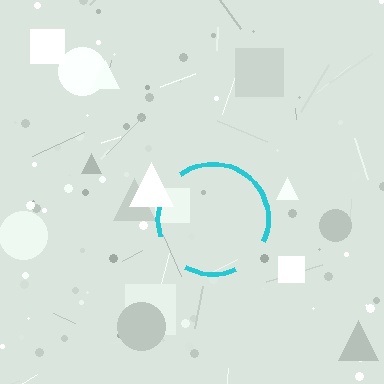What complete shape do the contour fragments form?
The contour fragments form a circle.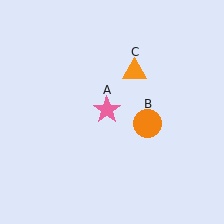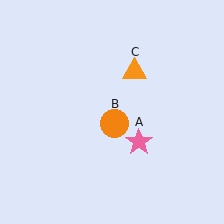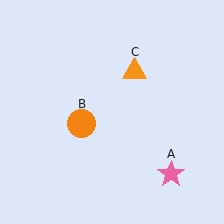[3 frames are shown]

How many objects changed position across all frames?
2 objects changed position: pink star (object A), orange circle (object B).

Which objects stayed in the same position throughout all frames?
Orange triangle (object C) remained stationary.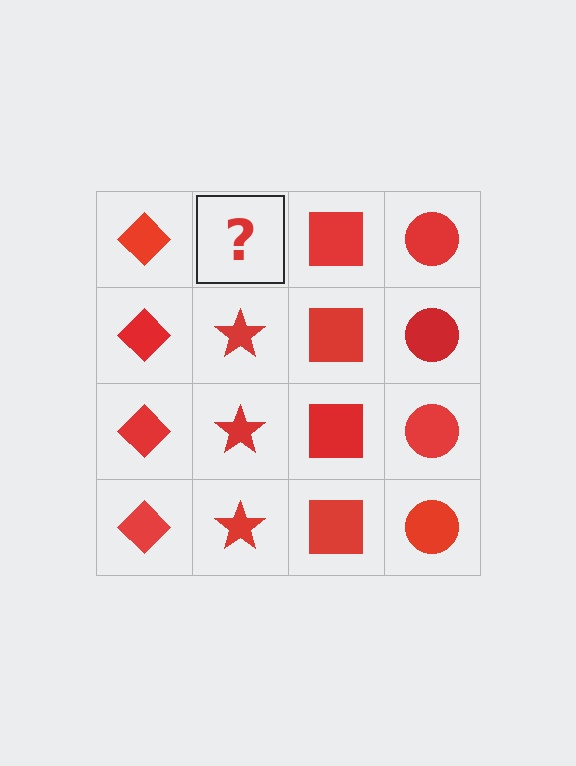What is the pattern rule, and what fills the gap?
The rule is that each column has a consistent shape. The gap should be filled with a red star.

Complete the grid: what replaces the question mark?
The question mark should be replaced with a red star.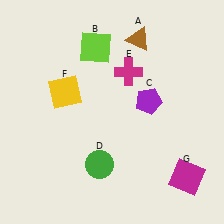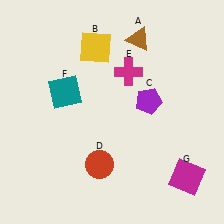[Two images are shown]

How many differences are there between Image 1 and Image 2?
There are 3 differences between the two images.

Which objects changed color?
B changed from lime to yellow. D changed from green to red. F changed from yellow to teal.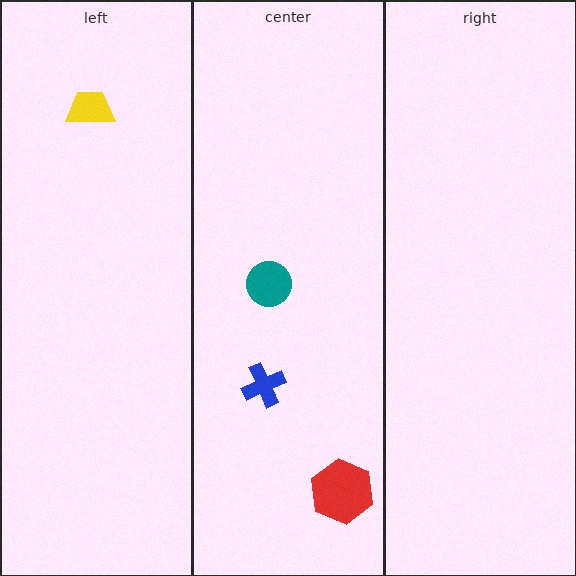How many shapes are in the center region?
3.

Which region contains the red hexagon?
The center region.